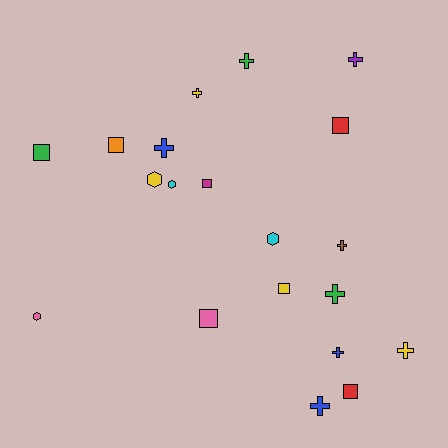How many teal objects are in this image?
There are no teal objects.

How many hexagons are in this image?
There are 4 hexagons.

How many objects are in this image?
There are 20 objects.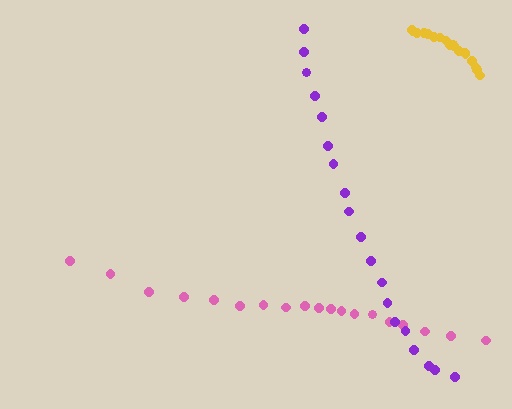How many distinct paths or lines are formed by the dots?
There are 3 distinct paths.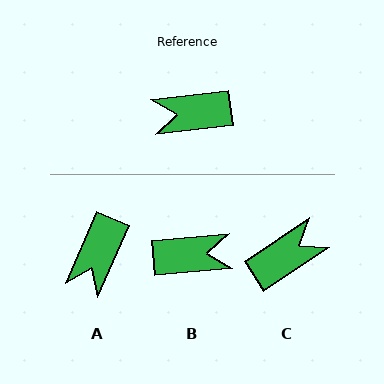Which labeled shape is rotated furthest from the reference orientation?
B, about 179 degrees away.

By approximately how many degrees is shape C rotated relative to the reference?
Approximately 153 degrees clockwise.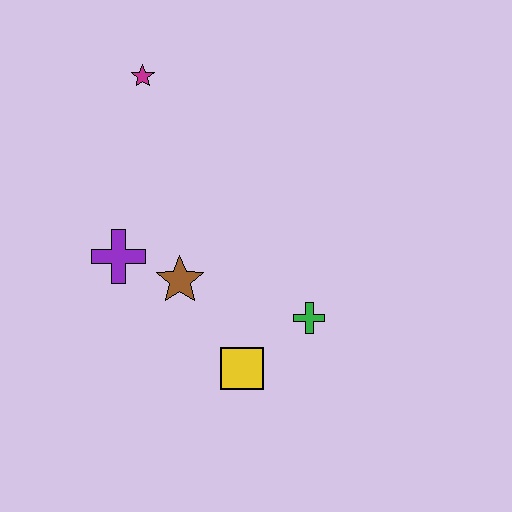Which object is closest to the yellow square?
The green cross is closest to the yellow square.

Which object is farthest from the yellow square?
The magenta star is farthest from the yellow square.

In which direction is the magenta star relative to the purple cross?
The magenta star is above the purple cross.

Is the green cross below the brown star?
Yes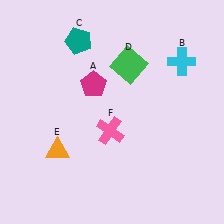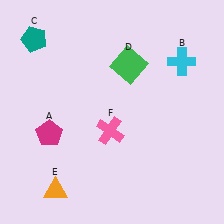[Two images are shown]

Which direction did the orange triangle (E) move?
The orange triangle (E) moved down.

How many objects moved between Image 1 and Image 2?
3 objects moved between the two images.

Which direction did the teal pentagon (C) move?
The teal pentagon (C) moved left.